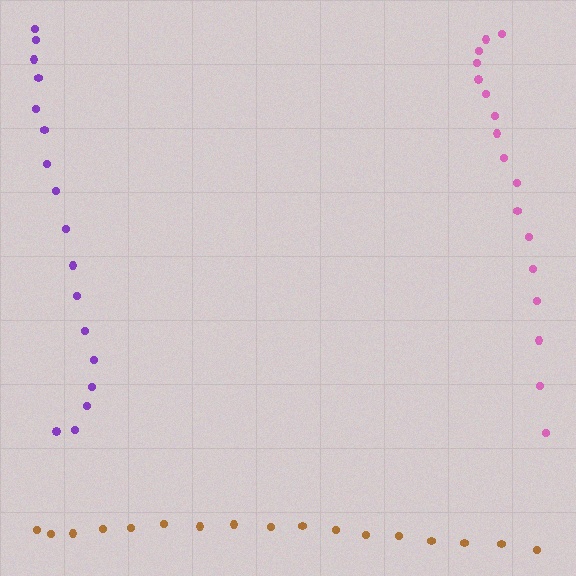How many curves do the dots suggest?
There are 3 distinct paths.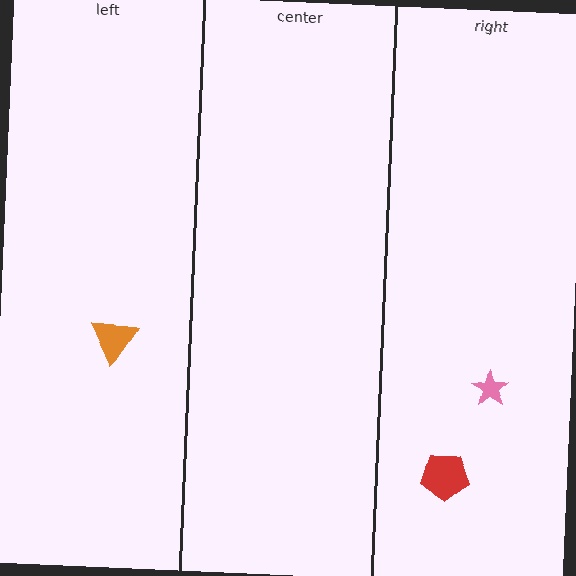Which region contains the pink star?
The right region.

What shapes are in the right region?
The pink star, the red pentagon.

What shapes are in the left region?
The orange triangle.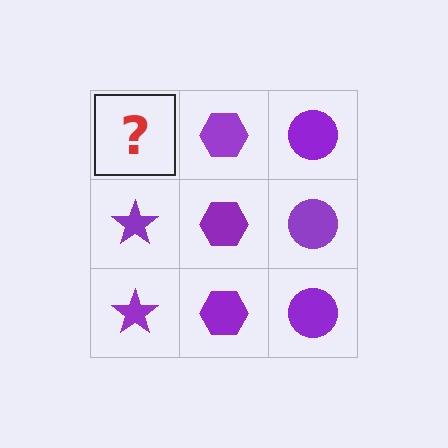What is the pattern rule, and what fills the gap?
The rule is that each column has a consistent shape. The gap should be filled with a purple star.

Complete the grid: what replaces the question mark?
The question mark should be replaced with a purple star.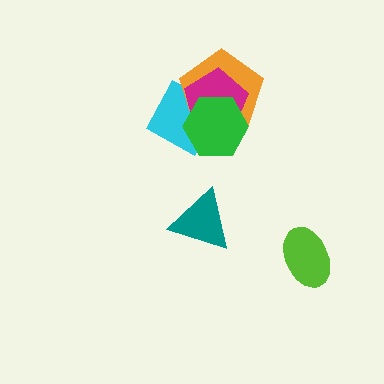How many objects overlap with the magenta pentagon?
3 objects overlap with the magenta pentagon.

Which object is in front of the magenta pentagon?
The green hexagon is in front of the magenta pentagon.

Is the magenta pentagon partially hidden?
Yes, it is partially covered by another shape.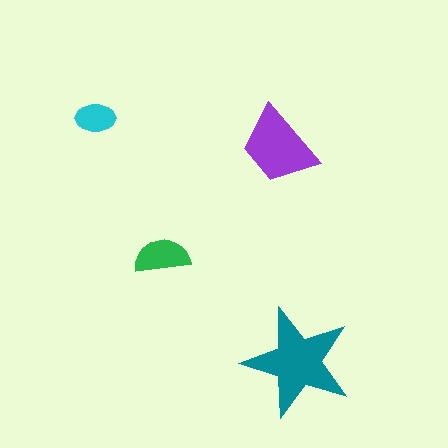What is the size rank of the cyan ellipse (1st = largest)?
4th.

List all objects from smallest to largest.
The cyan ellipse, the green semicircle, the purple trapezoid, the teal star.